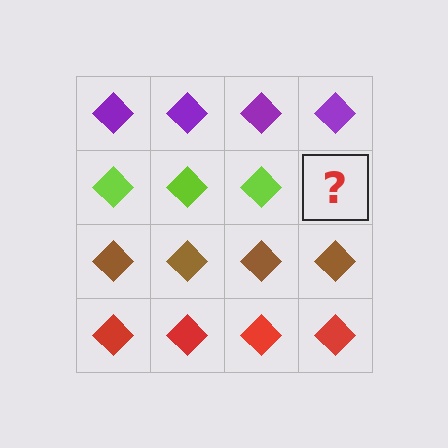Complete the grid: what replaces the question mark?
The question mark should be replaced with a lime diamond.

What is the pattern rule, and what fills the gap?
The rule is that each row has a consistent color. The gap should be filled with a lime diamond.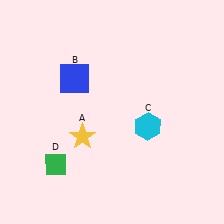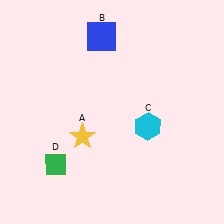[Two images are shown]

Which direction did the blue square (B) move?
The blue square (B) moved up.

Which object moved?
The blue square (B) moved up.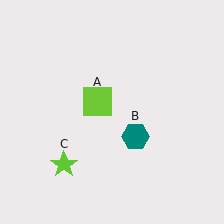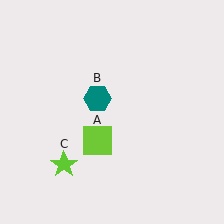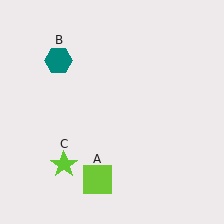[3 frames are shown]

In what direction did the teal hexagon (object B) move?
The teal hexagon (object B) moved up and to the left.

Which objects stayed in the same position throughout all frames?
Lime star (object C) remained stationary.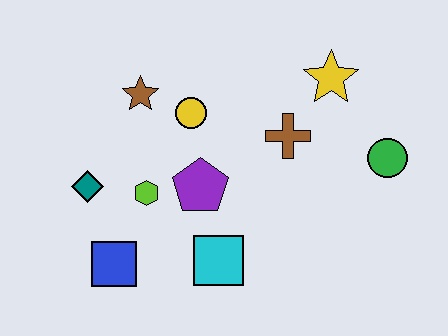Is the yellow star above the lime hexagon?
Yes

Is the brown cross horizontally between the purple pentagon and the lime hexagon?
No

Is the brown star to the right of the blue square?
Yes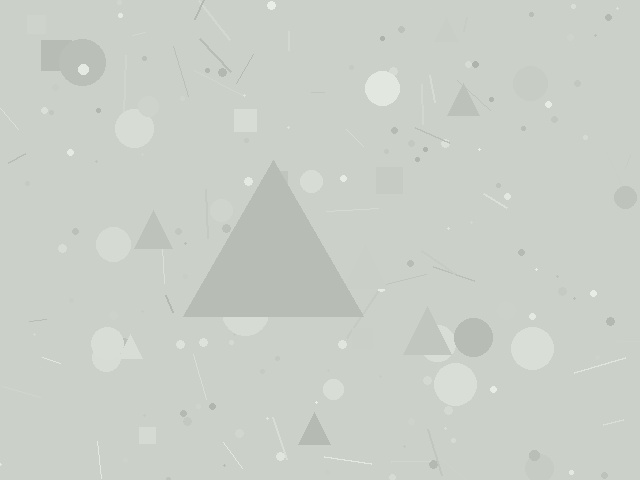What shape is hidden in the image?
A triangle is hidden in the image.